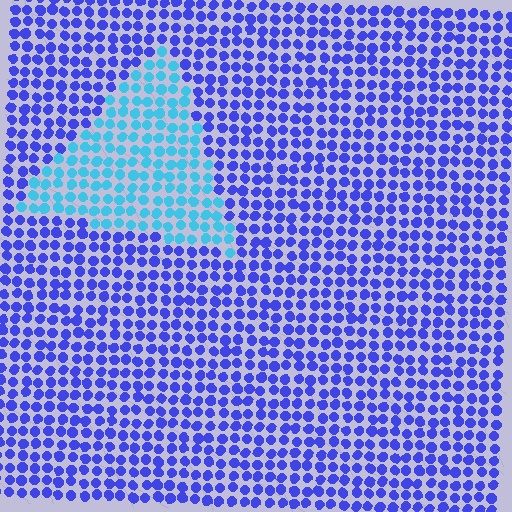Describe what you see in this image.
The image is filled with small blue elements in a uniform arrangement. A triangle-shaped region is visible where the elements are tinted to a slightly different hue, forming a subtle color boundary.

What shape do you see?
I see a triangle.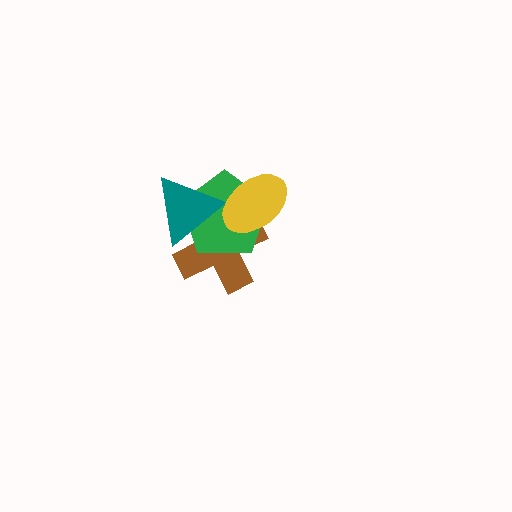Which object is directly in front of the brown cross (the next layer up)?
The green pentagon is directly in front of the brown cross.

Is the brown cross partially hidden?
Yes, it is partially covered by another shape.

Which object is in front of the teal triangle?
The yellow ellipse is in front of the teal triangle.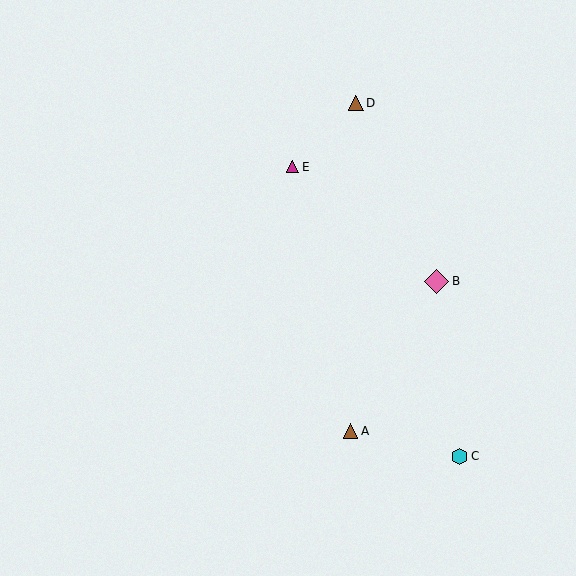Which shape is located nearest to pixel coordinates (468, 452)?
The cyan hexagon (labeled C) at (460, 456) is nearest to that location.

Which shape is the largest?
The pink diamond (labeled B) is the largest.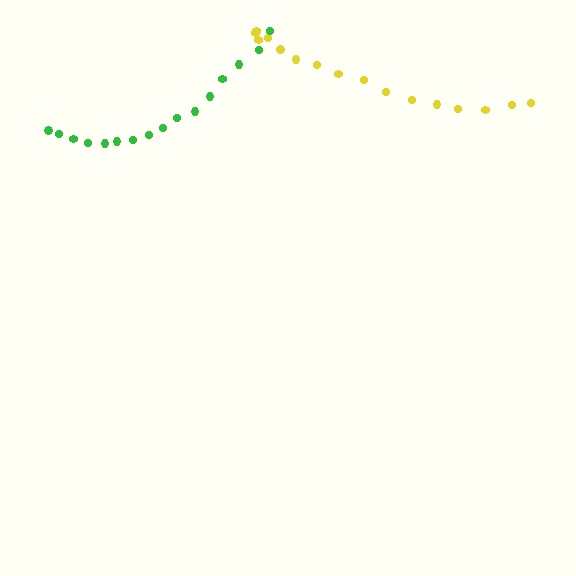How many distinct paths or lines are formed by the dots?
There are 2 distinct paths.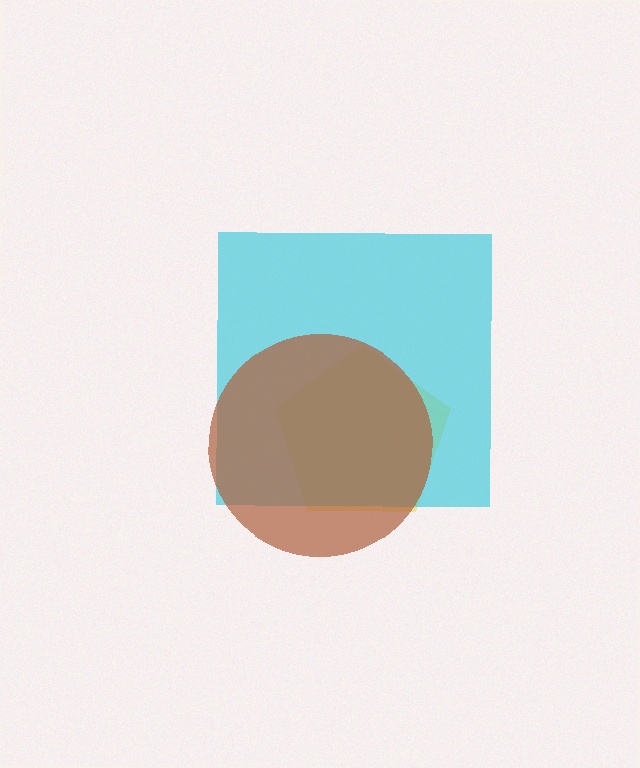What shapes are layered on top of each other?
The layered shapes are: a yellow pentagon, a cyan square, a brown circle.